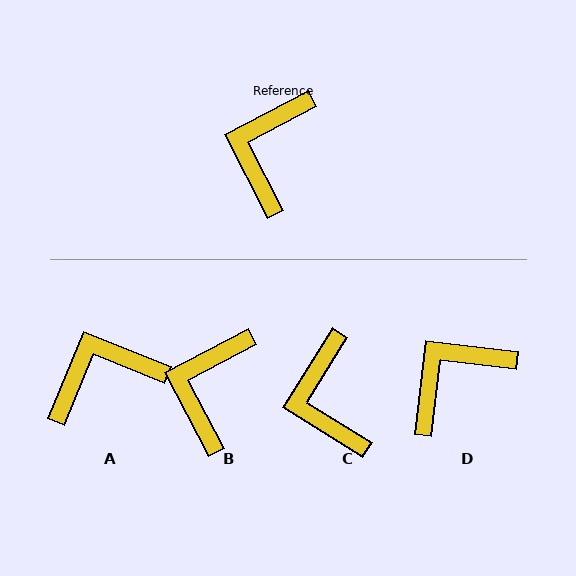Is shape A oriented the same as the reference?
No, it is off by about 50 degrees.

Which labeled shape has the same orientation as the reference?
B.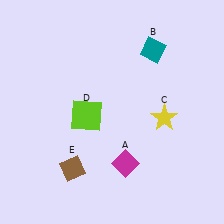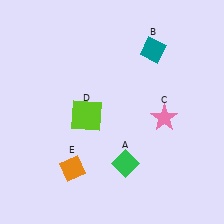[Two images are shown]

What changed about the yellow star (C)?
In Image 1, C is yellow. In Image 2, it changed to pink.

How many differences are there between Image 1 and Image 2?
There are 3 differences between the two images.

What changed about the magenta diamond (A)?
In Image 1, A is magenta. In Image 2, it changed to green.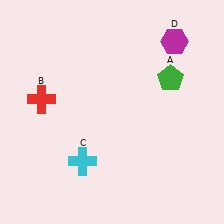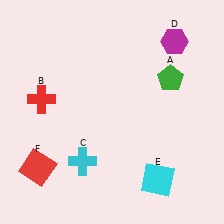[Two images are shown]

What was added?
A cyan square (E), a red square (F) were added in Image 2.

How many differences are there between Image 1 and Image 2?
There are 2 differences between the two images.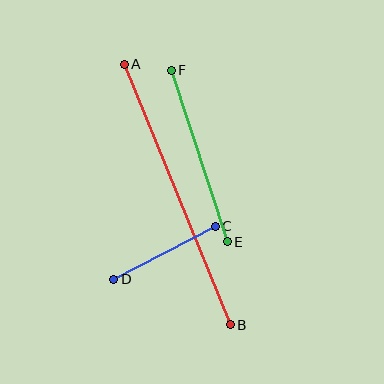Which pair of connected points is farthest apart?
Points A and B are farthest apart.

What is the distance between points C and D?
The distance is approximately 114 pixels.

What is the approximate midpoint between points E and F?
The midpoint is at approximately (199, 156) pixels.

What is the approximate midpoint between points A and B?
The midpoint is at approximately (177, 195) pixels.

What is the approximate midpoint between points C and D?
The midpoint is at approximately (164, 253) pixels.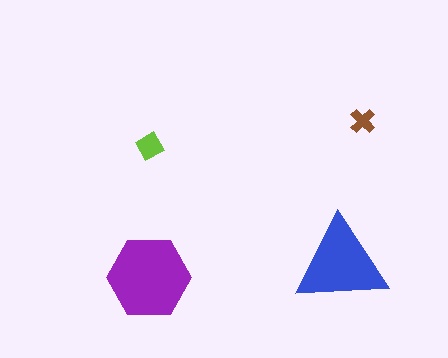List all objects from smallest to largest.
The brown cross, the lime diamond, the blue triangle, the purple hexagon.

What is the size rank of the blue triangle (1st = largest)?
2nd.